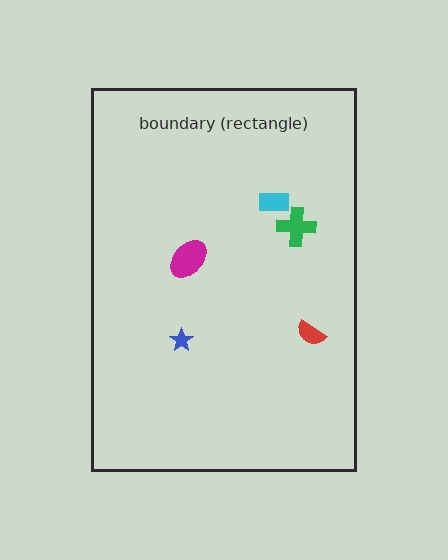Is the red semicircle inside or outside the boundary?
Inside.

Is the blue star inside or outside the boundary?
Inside.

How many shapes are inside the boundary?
5 inside, 0 outside.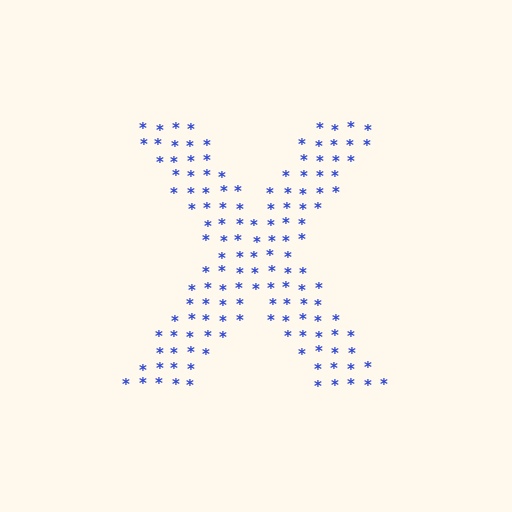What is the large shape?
The large shape is the letter X.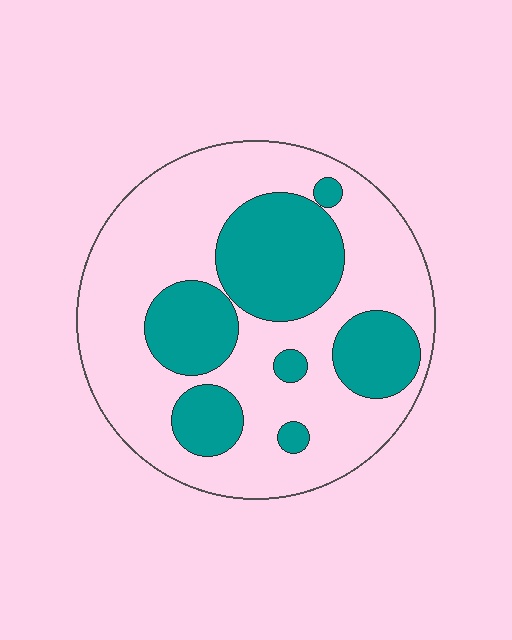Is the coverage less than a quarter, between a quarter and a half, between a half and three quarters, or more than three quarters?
Between a quarter and a half.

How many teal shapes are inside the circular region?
7.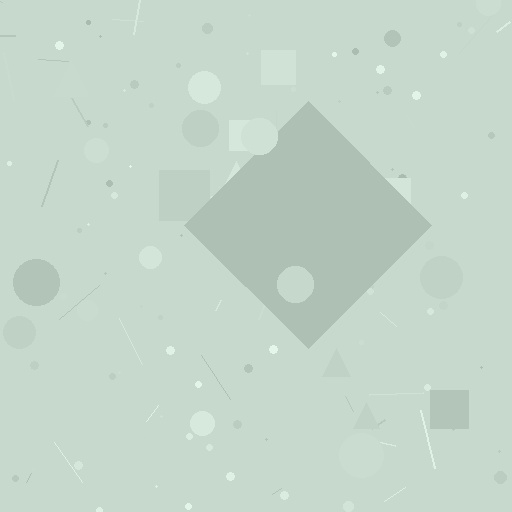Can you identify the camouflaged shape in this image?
The camouflaged shape is a diamond.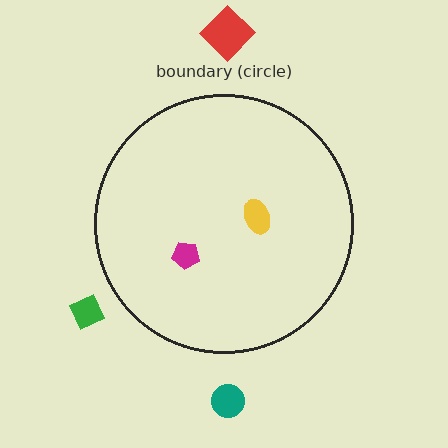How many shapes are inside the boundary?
2 inside, 3 outside.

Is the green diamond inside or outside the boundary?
Outside.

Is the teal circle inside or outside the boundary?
Outside.